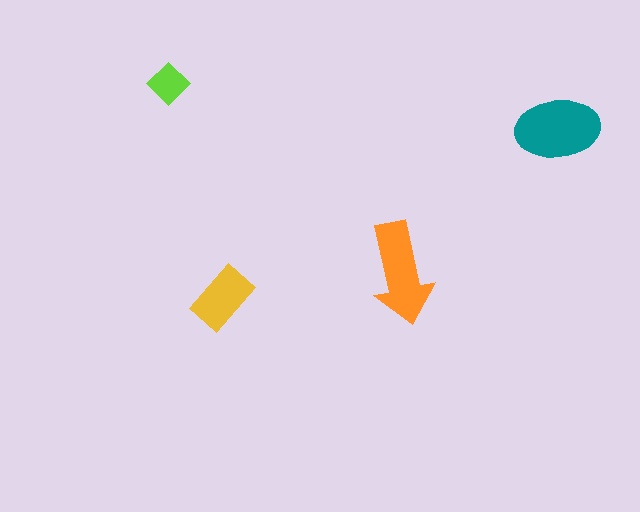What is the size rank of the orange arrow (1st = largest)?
2nd.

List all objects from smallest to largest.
The lime diamond, the yellow rectangle, the orange arrow, the teal ellipse.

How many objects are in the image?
There are 4 objects in the image.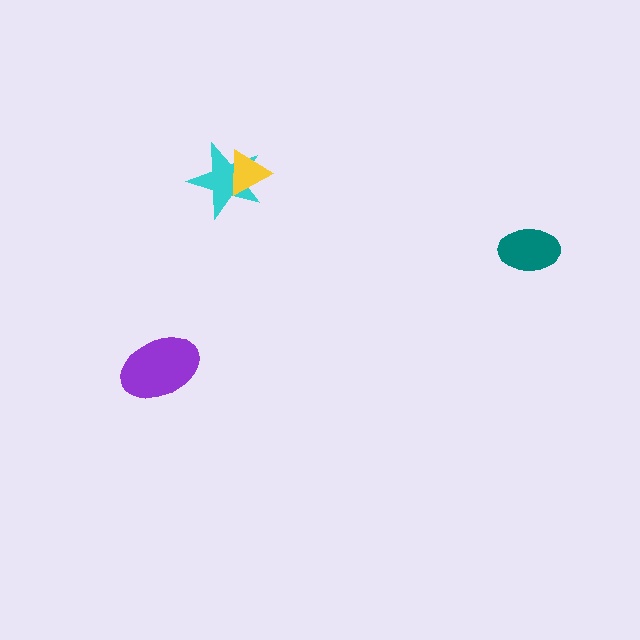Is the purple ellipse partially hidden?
No, no other shape covers it.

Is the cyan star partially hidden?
Yes, it is partially covered by another shape.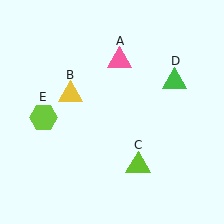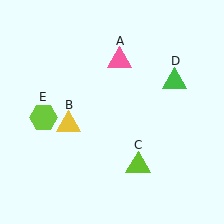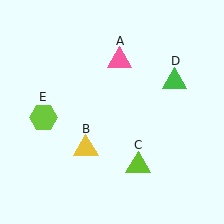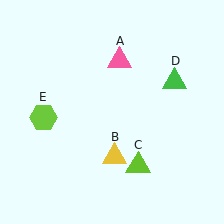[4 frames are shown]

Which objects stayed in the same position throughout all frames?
Pink triangle (object A) and lime triangle (object C) and green triangle (object D) and lime hexagon (object E) remained stationary.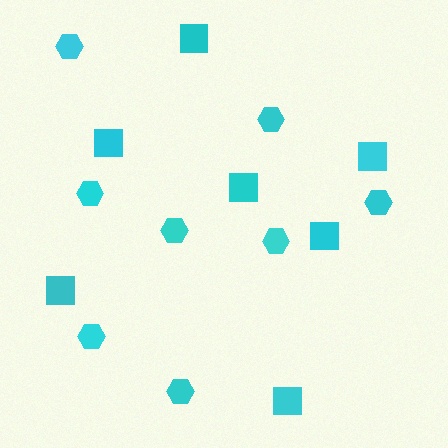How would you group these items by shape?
There are 2 groups: one group of hexagons (8) and one group of squares (7).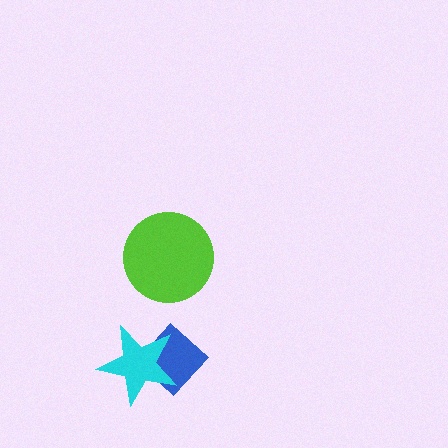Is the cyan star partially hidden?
No, no other shape covers it.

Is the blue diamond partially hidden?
Yes, it is partially covered by another shape.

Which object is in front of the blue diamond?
The cyan star is in front of the blue diamond.